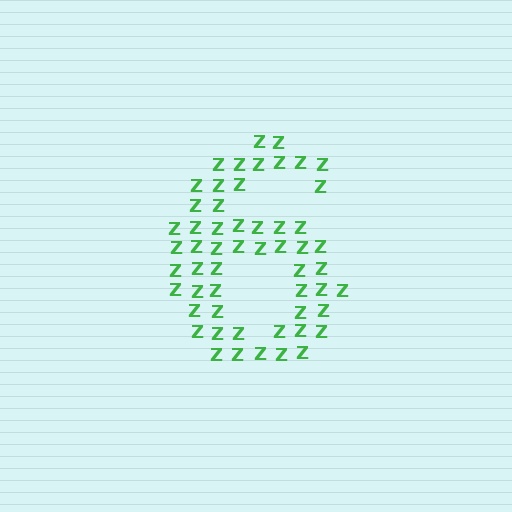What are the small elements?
The small elements are letter Z's.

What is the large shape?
The large shape is the digit 6.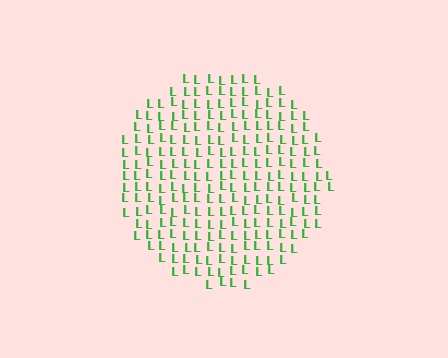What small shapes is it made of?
It is made of small letter L's.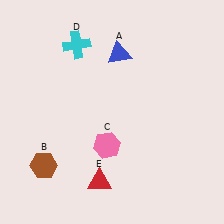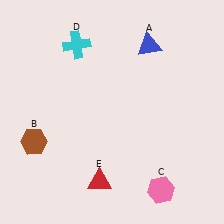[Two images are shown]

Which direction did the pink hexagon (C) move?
The pink hexagon (C) moved right.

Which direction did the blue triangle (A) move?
The blue triangle (A) moved right.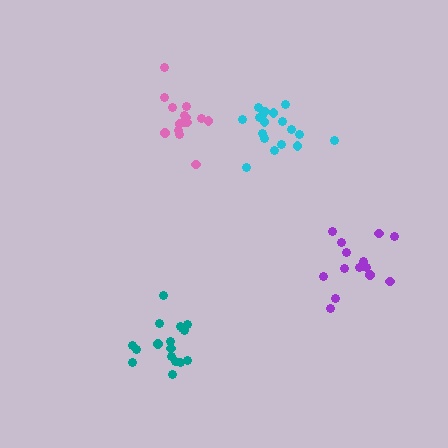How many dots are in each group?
Group 1: 18 dots, Group 2: 16 dots, Group 3: 14 dots, Group 4: 17 dots (65 total).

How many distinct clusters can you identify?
There are 4 distinct clusters.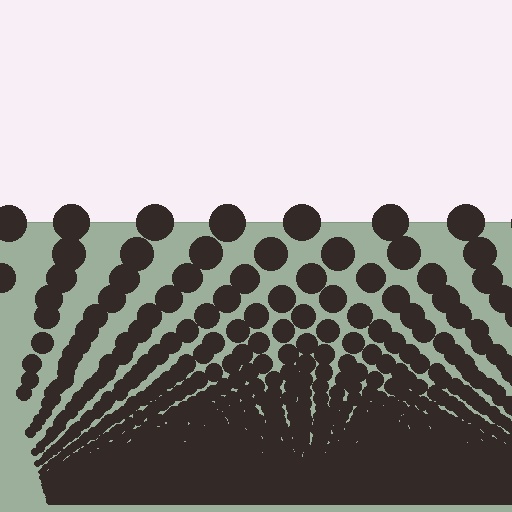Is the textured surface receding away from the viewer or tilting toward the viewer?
The surface appears to tilt toward the viewer. Texture elements get larger and sparser toward the top.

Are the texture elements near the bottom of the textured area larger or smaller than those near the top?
Smaller. The gradient is inverted — elements near the bottom are smaller and denser.